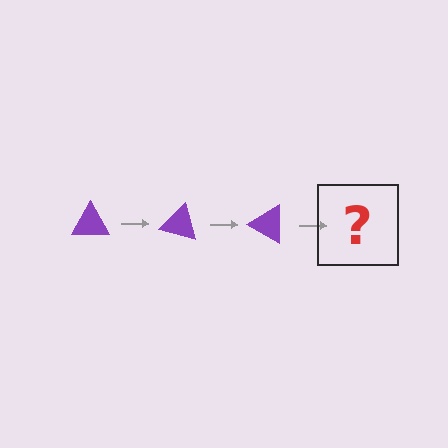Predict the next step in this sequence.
The next step is a purple triangle rotated 45 degrees.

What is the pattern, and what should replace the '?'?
The pattern is that the triangle rotates 15 degrees each step. The '?' should be a purple triangle rotated 45 degrees.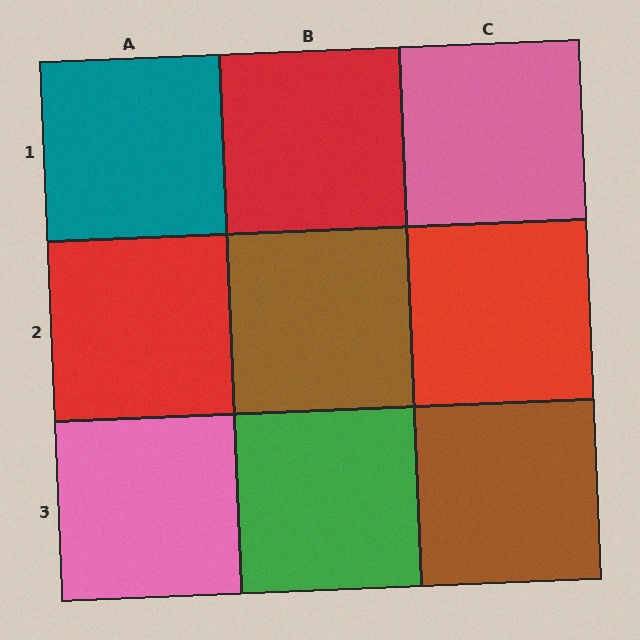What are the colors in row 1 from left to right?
Teal, red, pink.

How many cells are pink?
2 cells are pink.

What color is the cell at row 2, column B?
Brown.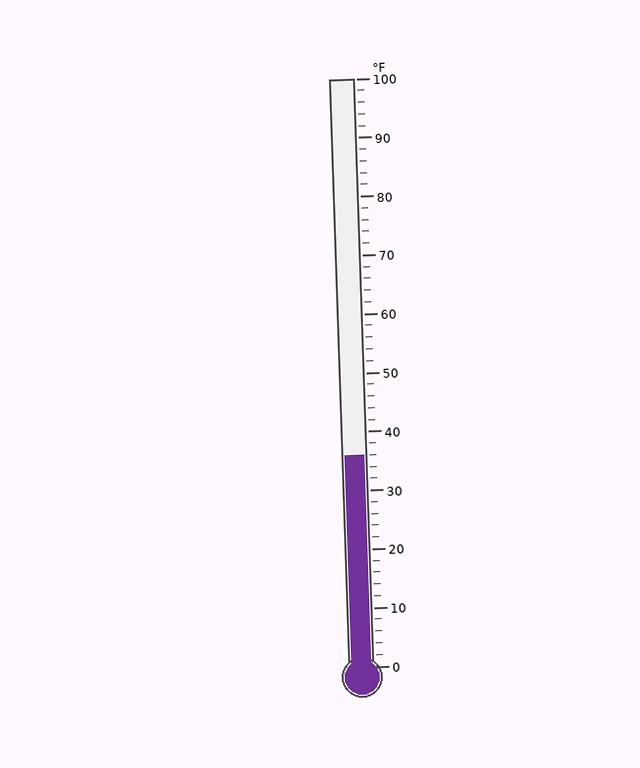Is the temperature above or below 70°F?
The temperature is below 70°F.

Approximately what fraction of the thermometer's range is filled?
The thermometer is filled to approximately 35% of its range.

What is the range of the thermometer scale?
The thermometer scale ranges from 0°F to 100°F.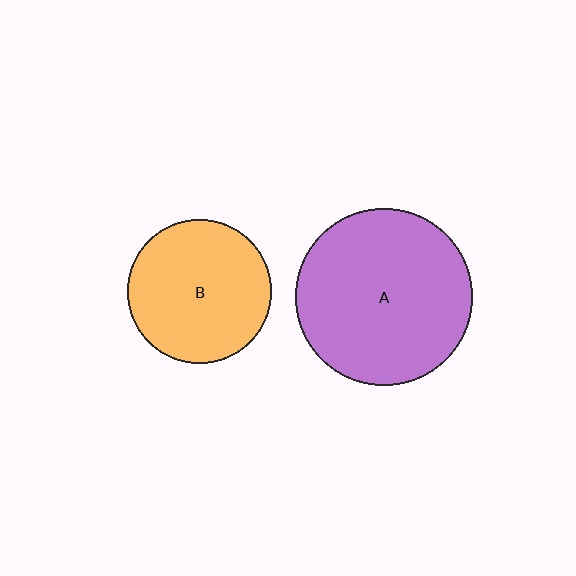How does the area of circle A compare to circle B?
Approximately 1.5 times.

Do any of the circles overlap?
No, none of the circles overlap.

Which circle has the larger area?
Circle A (purple).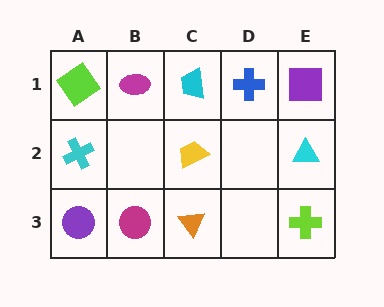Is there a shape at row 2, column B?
No, that cell is empty.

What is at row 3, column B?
A magenta circle.